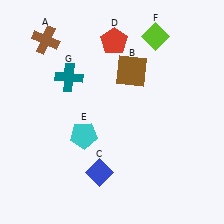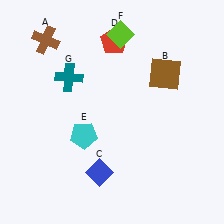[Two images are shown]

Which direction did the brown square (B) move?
The brown square (B) moved right.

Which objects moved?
The objects that moved are: the brown square (B), the lime diamond (F).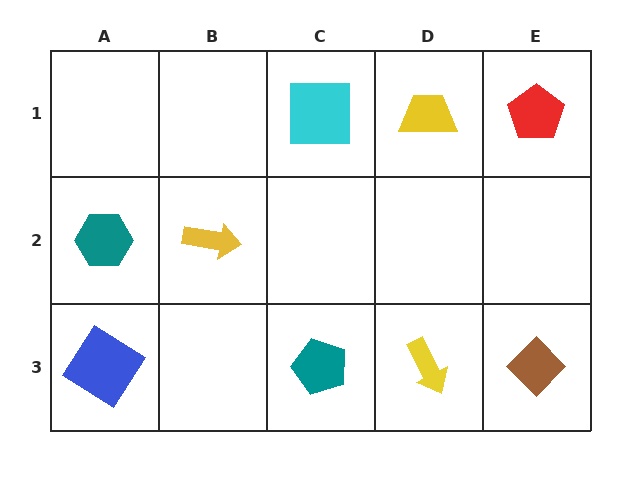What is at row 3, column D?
A yellow arrow.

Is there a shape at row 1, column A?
No, that cell is empty.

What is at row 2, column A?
A teal hexagon.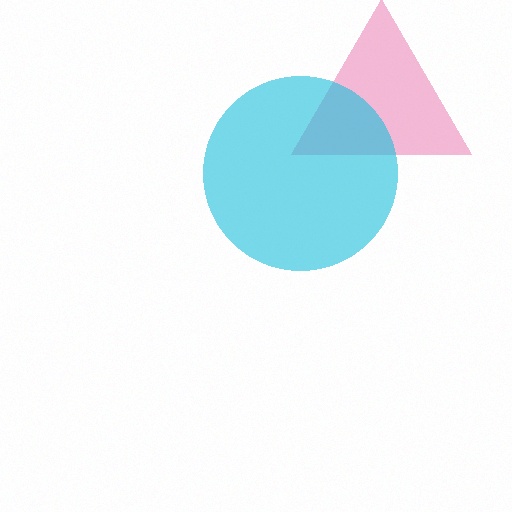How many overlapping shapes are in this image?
There are 2 overlapping shapes in the image.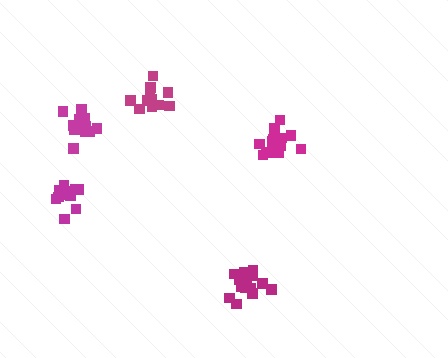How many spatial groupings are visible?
There are 5 spatial groupings.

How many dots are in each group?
Group 1: 13 dots, Group 2: 18 dots, Group 3: 17 dots, Group 4: 13 dots, Group 5: 13 dots (74 total).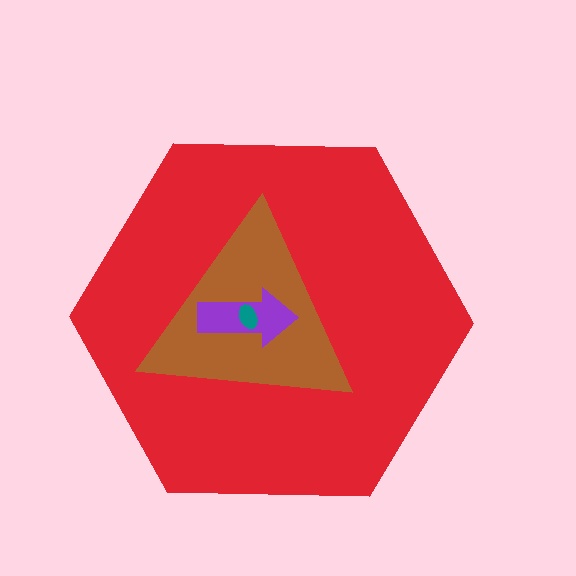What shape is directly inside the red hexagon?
The brown triangle.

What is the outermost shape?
The red hexagon.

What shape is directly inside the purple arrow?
The teal ellipse.